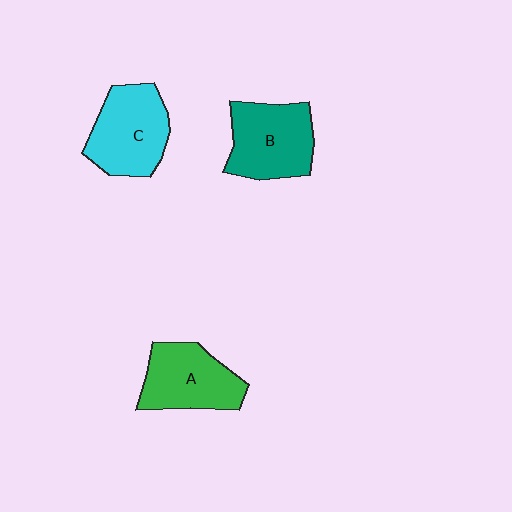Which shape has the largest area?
Shape C (cyan).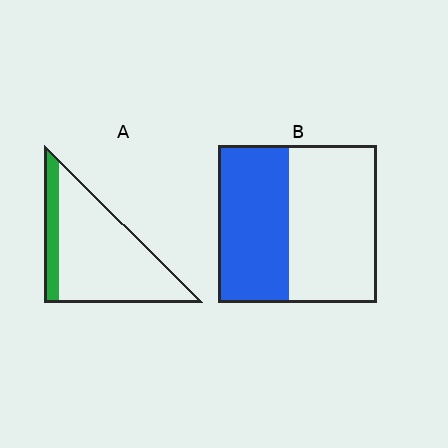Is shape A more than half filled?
No.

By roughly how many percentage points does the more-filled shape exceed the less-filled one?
By roughly 25 percentage points (B over A).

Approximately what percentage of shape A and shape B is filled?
A is approximately 20% and B is approximately 45%.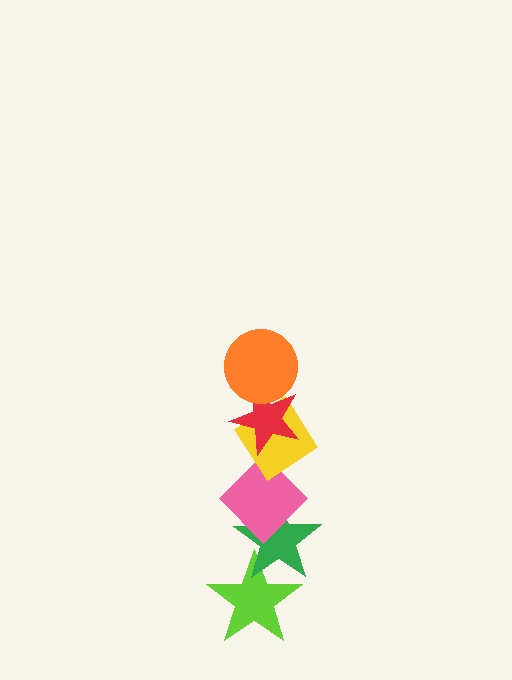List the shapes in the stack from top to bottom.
From top to bottom: the orange circle, the red star, the yellow diamond, the pink diamond, the green star, the lime star.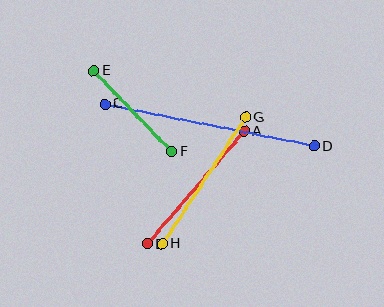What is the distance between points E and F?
The distance is approximately 112 pixels.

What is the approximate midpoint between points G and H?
The midpoint is at approximately (204, 180) pixels.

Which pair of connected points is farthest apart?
Points C and D are farthest apart.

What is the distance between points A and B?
The distance is approximately 148 pixels.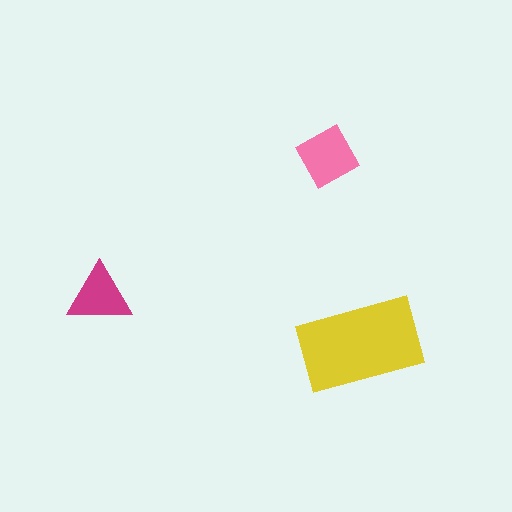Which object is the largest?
The yellow rectangle.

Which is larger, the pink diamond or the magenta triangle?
The pink diamond.